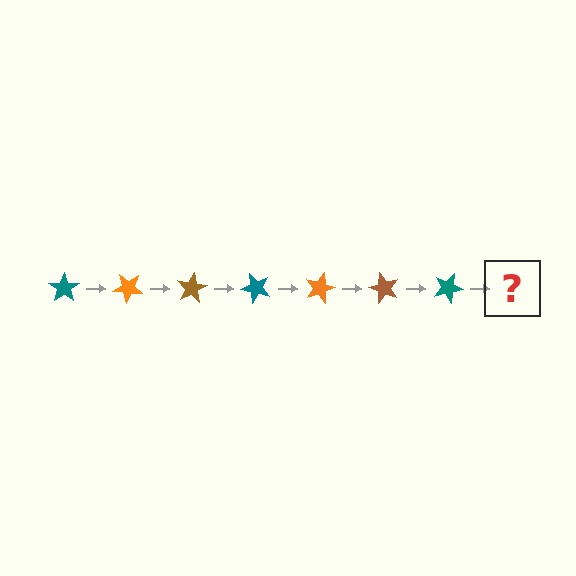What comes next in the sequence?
The next element should be an orange star, rotated 280 degrees from the start.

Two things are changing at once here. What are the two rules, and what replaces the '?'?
The two rules are that it rotates 40 degrees each step and the color cycles through teal, orange, and brown. The '?' should be an orange star, rotated 280 degrees from the start.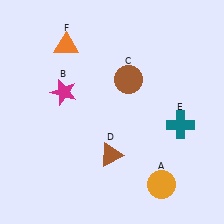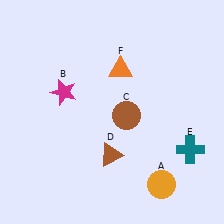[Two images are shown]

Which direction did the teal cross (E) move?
The teal cross (E) moved down.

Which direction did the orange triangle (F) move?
The orange triangle (F) moved right.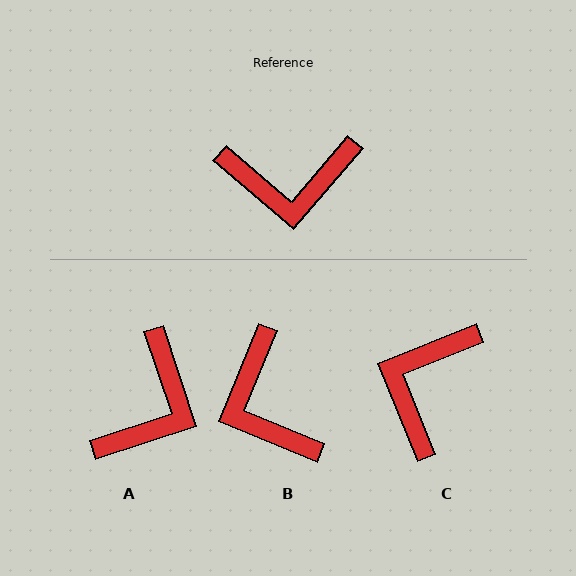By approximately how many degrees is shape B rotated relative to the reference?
Approximately 72 degrees clockwise.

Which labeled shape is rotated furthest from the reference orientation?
C, about 118 degrees away.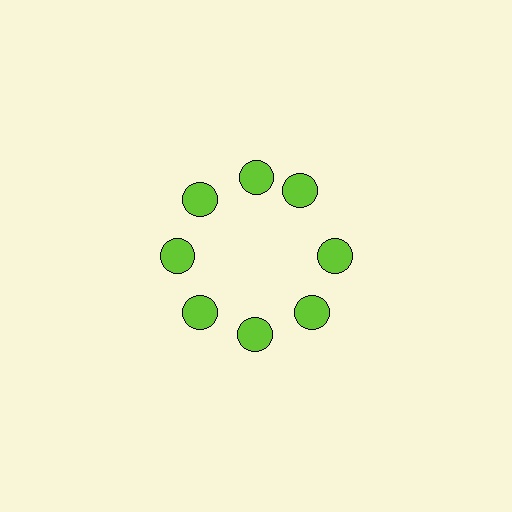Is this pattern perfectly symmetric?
No. The 8 lime circles are arranged in a ring, but one element near the 2 o'clock position is rotated out of alignment along the ring, breaking the 8-fold rotational symmetry.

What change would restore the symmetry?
The symmetry would be restored by rotating it back into even spacing with its neighbors so that all 8 circles sit at equal angles and equal distance from the center.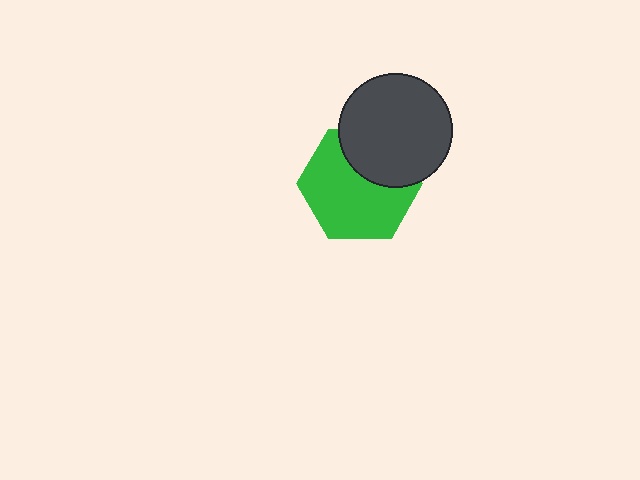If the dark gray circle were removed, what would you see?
You would see the complete green hexagon.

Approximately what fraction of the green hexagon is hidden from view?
Roughly 32% of the green hexagon is hidden behind the dark gray circle.